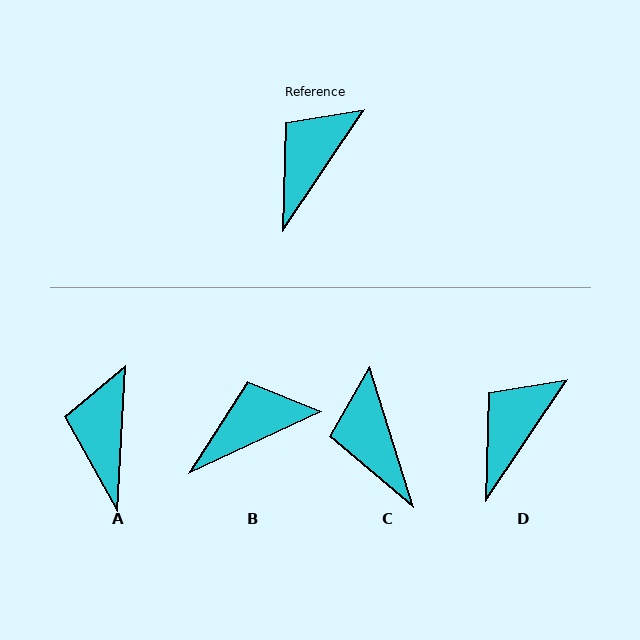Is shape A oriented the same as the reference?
No, it is off by about 31 degrees.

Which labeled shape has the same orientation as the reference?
D.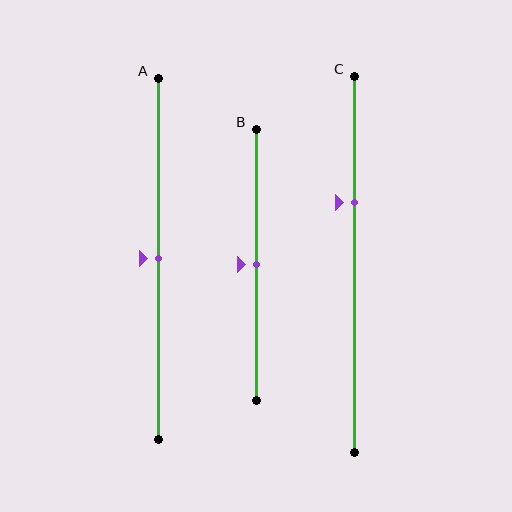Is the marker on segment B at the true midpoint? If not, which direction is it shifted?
Yes, the marker on segment B is at the true midpoint.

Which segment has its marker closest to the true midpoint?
Segment A has its marker closest to the true midpoint.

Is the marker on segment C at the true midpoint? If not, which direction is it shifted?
No, the marker on segment C is shifted upward by about 16% of the segment length.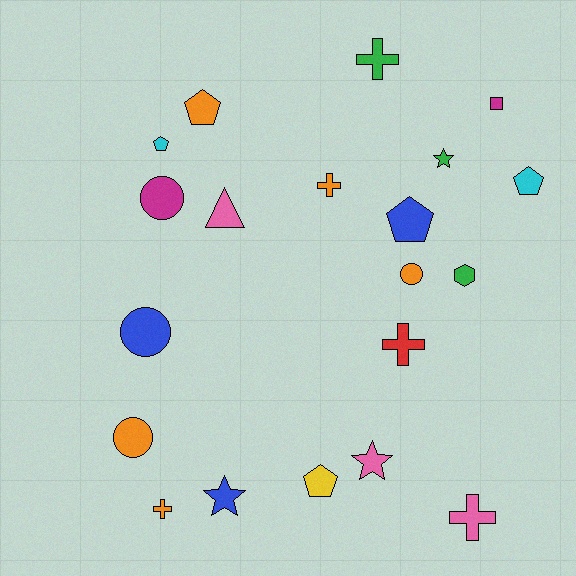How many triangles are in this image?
There is 1 triangle.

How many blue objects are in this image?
There are 3 blue objects.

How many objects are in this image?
There are 20 objects.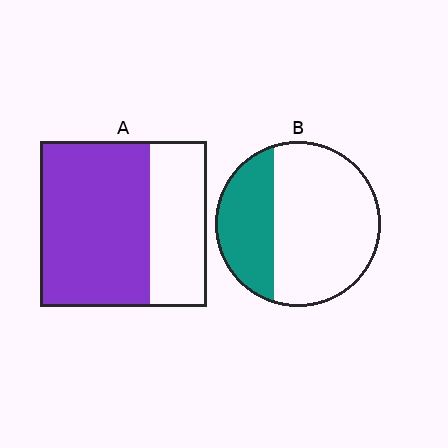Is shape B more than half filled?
No.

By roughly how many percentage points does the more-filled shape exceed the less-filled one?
By roughly 35 percentage points (A over B).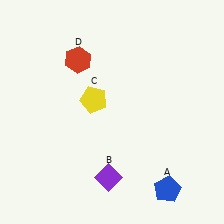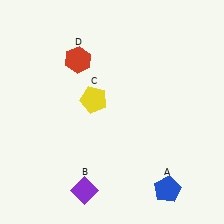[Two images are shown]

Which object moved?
The purple diamond (B) moved left.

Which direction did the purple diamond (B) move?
The purple diamond (B) moved left.